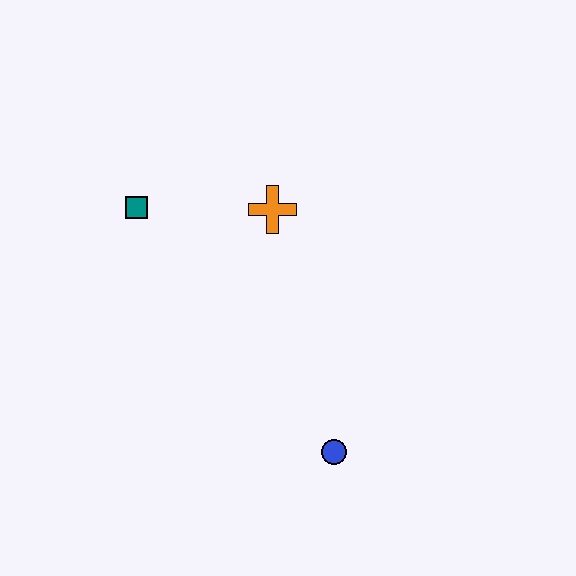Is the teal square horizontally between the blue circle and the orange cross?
No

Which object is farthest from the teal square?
The blue circle is farthest from the teal square.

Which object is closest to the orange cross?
The teal square is closest to the orange cross.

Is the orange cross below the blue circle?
No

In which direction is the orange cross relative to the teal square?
The orange cross is to the right of the teal square.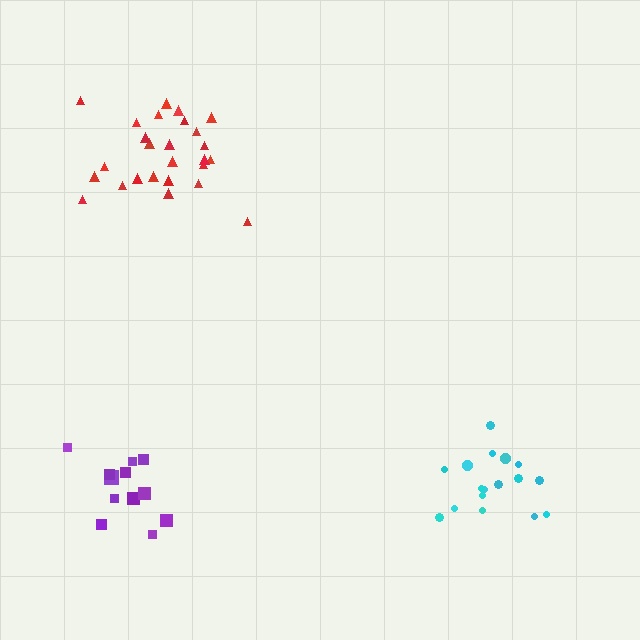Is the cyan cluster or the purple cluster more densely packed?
Cyan.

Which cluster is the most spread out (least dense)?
Purple.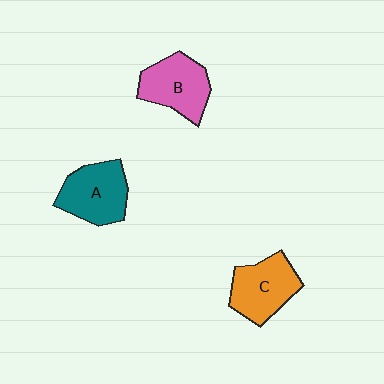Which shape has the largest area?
Shape A (teal).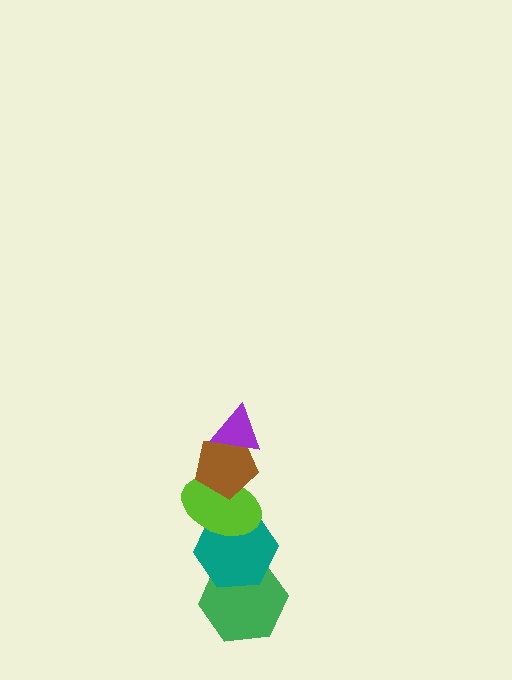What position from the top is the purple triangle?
The purple triangle is 1st from the top.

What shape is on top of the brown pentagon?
The purple triangle is on top of the brown pentagon.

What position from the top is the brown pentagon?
The brown pentagon is 2nd from the top.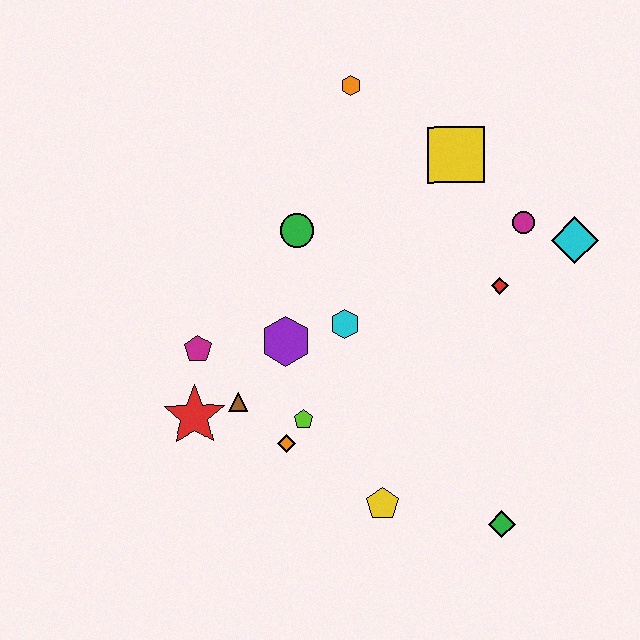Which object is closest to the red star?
The brown triangle is closest to the red star.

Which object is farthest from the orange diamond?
The orange hexagon is farthest from the orange diamond.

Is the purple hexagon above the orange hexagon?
No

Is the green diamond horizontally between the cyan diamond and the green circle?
Yes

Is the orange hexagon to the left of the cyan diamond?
Yes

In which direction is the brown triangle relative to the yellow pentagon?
The brown triangle is to the left of the yellow pentagon.